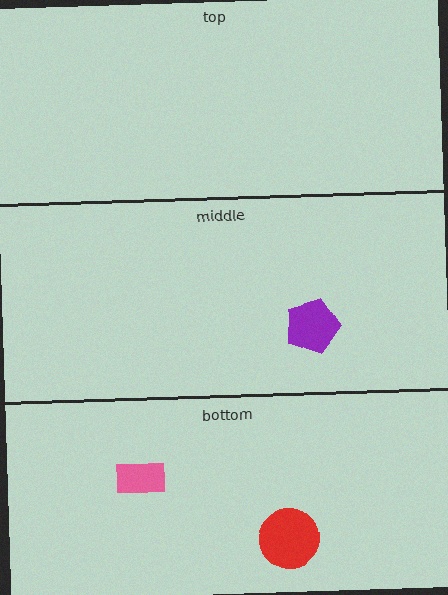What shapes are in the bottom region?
The pink rectangle, the red circle.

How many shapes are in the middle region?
1.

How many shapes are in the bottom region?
2.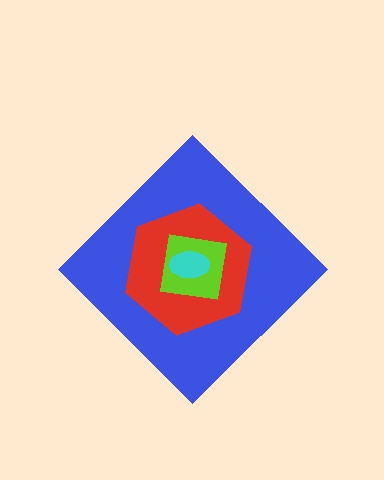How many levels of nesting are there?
4.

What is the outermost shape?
The blue diamond.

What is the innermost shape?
The cyan ellipse.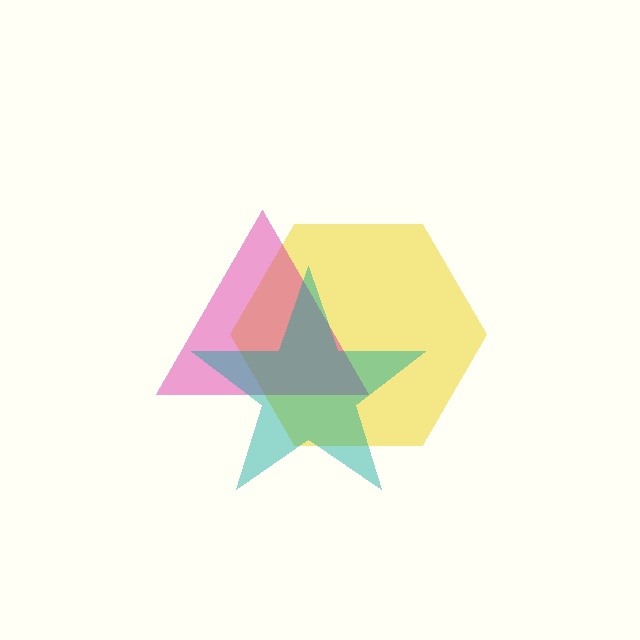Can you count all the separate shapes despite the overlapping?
Yes, there are 3 separate shapes.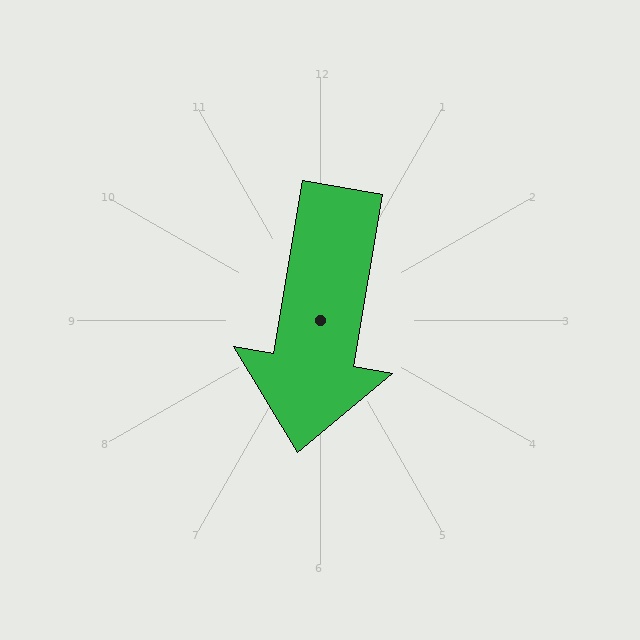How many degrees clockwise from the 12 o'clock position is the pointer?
Approximately 190 degrees.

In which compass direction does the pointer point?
South.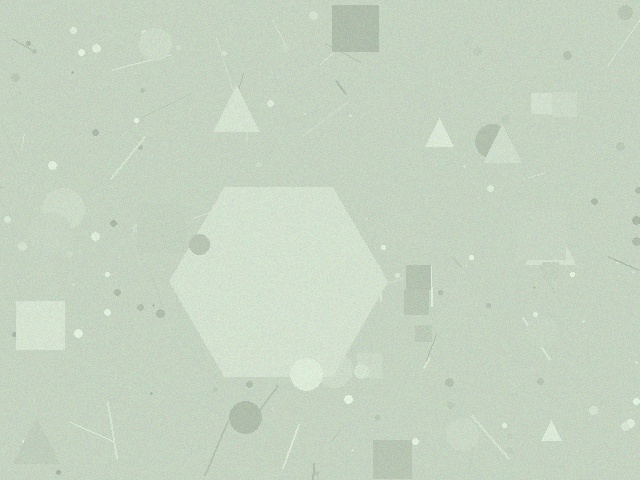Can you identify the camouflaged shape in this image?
The camouflaged shape is a hexagon.